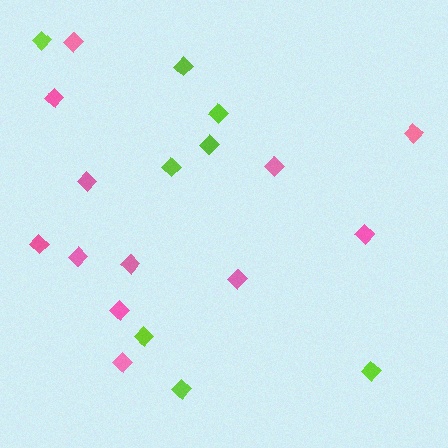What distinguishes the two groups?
There are 2 groups: one group of pink diamonds (12) and one group of lime diamonds (8).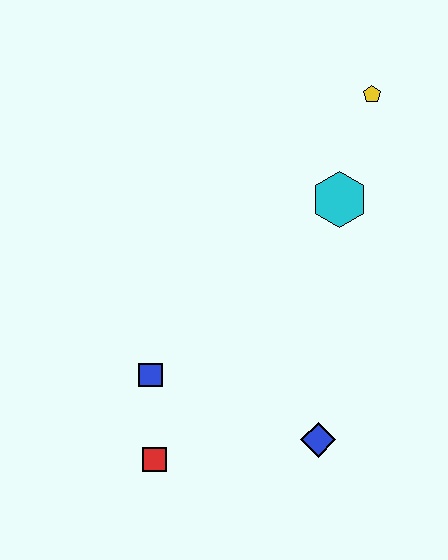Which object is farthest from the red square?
The yellow pentagon is farthest from the red square.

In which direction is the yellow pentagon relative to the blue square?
The yellow pentagon is above the blue square.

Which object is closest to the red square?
The blue square is closest to the red square.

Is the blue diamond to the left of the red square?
No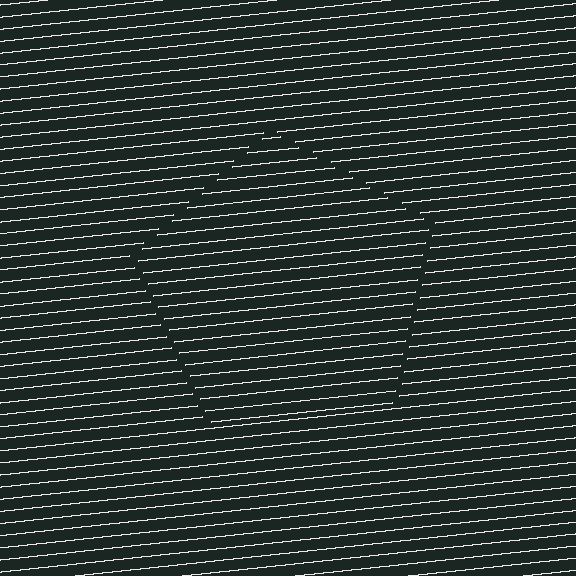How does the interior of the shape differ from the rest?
The interior of the shape contains the same grating, shifted by half a period — the contour is defined by the phase discontinuity where line-ends from the inner and outer gratings abut.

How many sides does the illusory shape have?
5 sides — the line-ends trace a pentagon.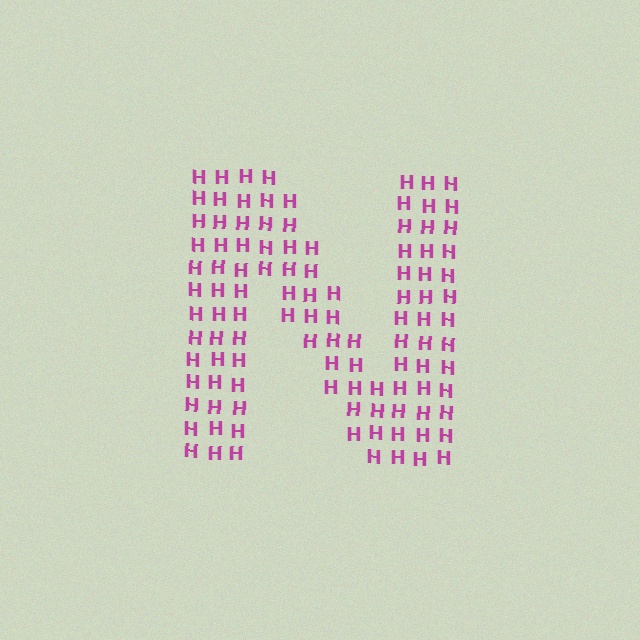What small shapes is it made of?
It is made of small letter H's.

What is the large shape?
The large shape is the letter N.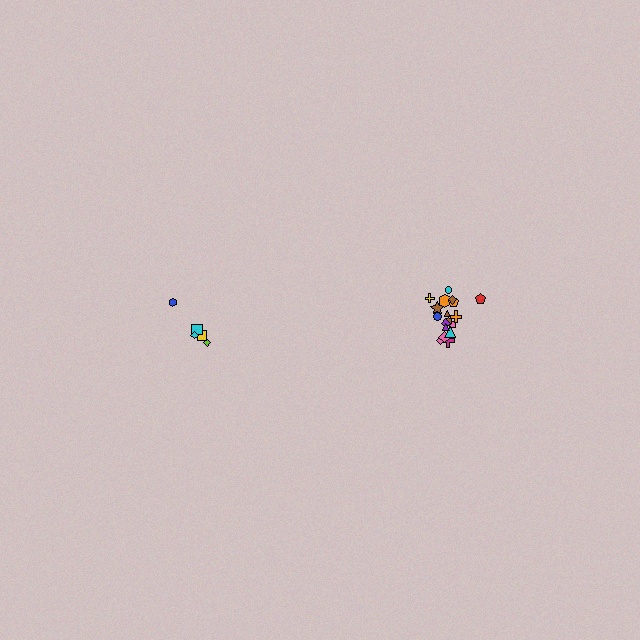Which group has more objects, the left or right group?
The right group.